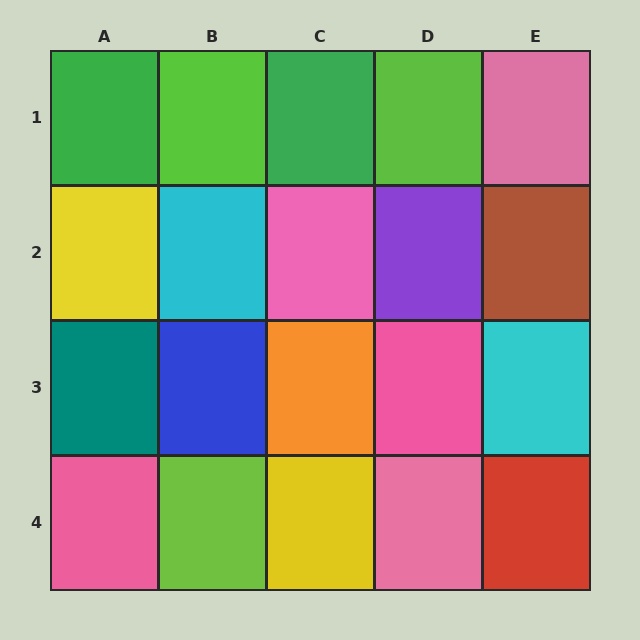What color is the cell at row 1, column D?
Lime.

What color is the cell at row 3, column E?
Cyan.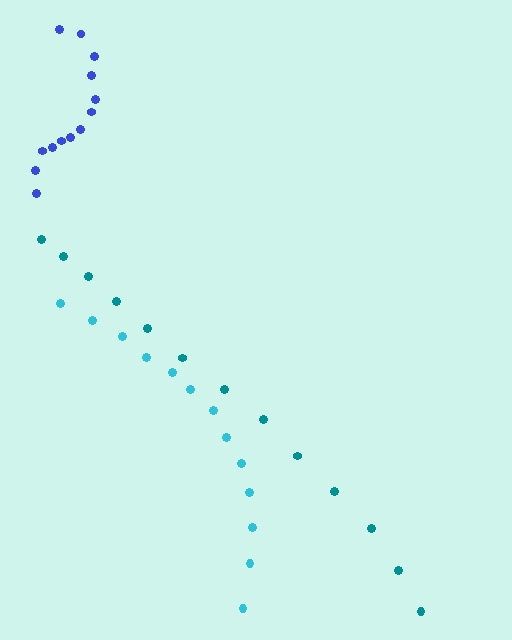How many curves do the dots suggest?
There are 3 distinct paths.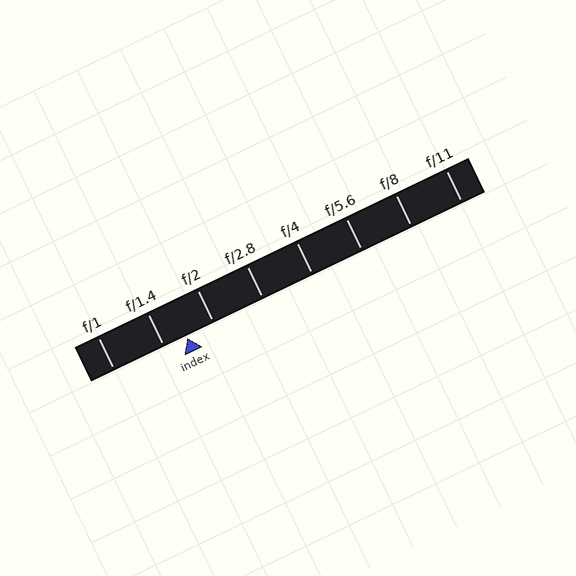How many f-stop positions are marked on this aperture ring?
There are 8 f-stop positions marked.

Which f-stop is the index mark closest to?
The index mark is closest to f/1.4.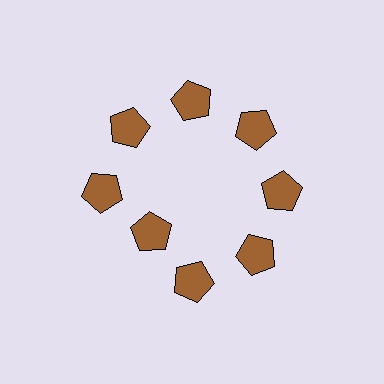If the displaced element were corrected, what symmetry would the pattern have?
It would have 8-fold rotational symmetry — the pattern would map onto itself every 45 degrees.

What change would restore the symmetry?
The symmetry would be restored by moving it outward, back onto the ring so that all 8 pentagons sit at equal angles and equal distance from the center.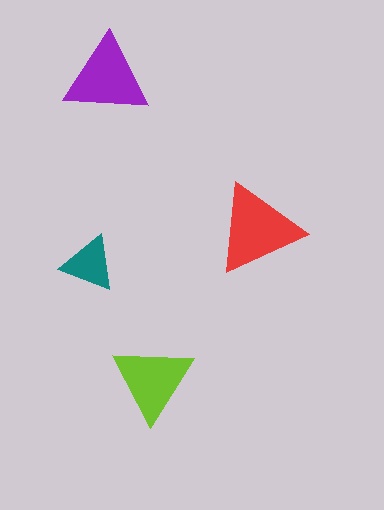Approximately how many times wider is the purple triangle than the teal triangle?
About 1.5 times wider.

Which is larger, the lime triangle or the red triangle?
The red one.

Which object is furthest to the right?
The red triangle is rightmost.